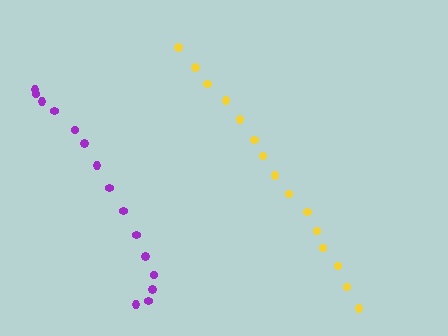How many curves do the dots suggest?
There are 2 distinct paths.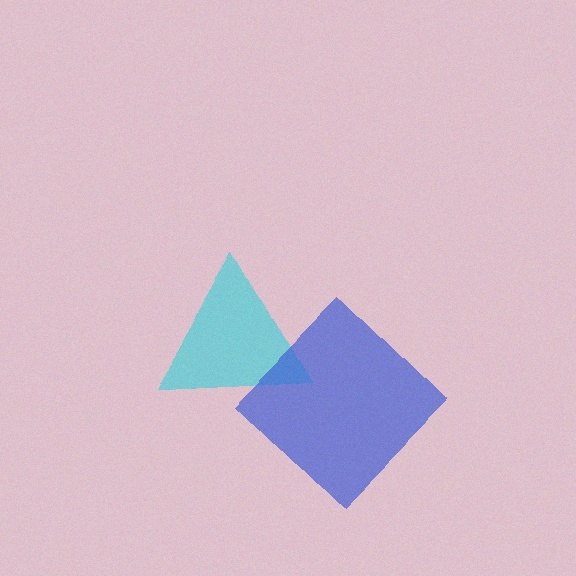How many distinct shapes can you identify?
There are 2 distinct shapes: a cyan triangle, a blue diamond.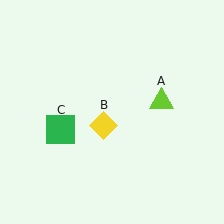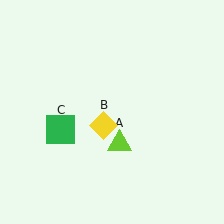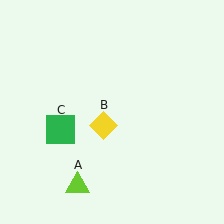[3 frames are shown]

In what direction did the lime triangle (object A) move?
The lime triangle (object A) moved down and to the left.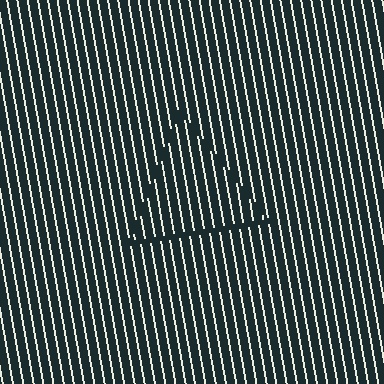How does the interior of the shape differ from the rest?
The interior of the shape contains the same grating, shifted by half a period — the contour is defined by the phase discontinuity where line-ends from the inner and outer gratings abut.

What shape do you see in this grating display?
An illusory triangle. The interior of the shape contains the same grating, shifted by half a period — the contour is defined by the phase discontinuity where line-ends from the inner and outer gratings abut.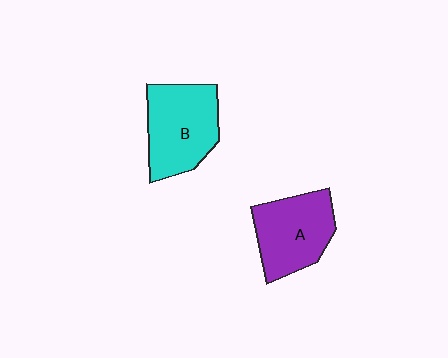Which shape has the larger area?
Shape B (cyan).